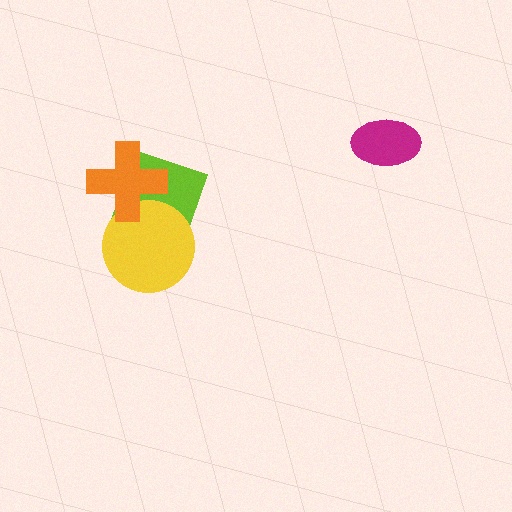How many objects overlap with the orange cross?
2 objects overlap with the orange cross.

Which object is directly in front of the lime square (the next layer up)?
The yellow circle is directly in front of the lime square.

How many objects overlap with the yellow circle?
2 objects overlap with the yellow circle.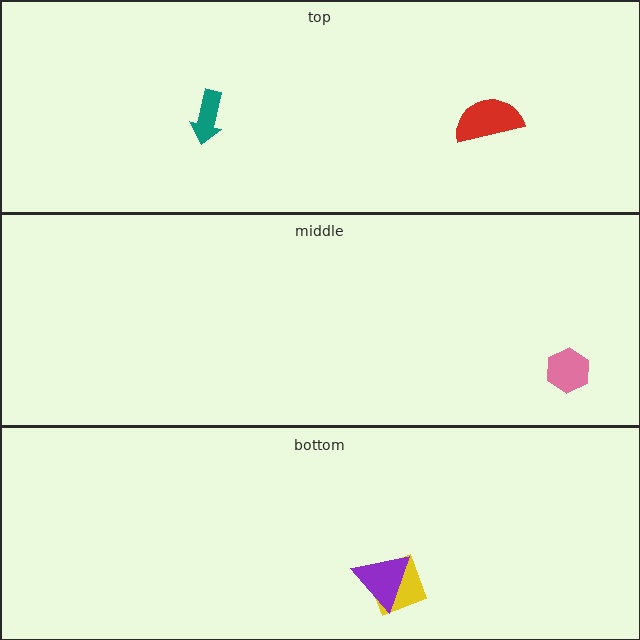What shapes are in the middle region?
The pink hexagon.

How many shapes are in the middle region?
1.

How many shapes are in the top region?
2.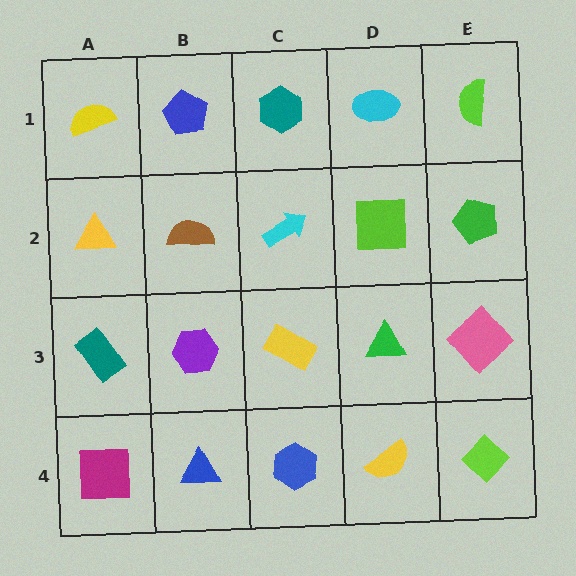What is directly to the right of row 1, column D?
A lime semicircle.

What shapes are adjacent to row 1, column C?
A cyan arrow (row 2, column C), a blue pentagon (row 1, column B), a cyan ellipse (row 1, column D).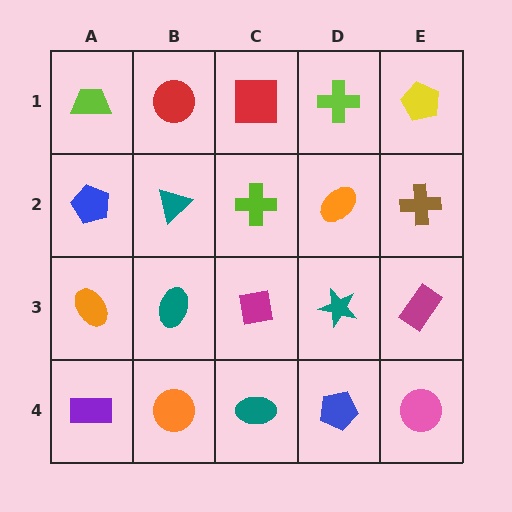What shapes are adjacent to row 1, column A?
A blue pentagon (row 2, column A), a red circle (row 1, column B).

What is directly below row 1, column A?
A blue pentagon.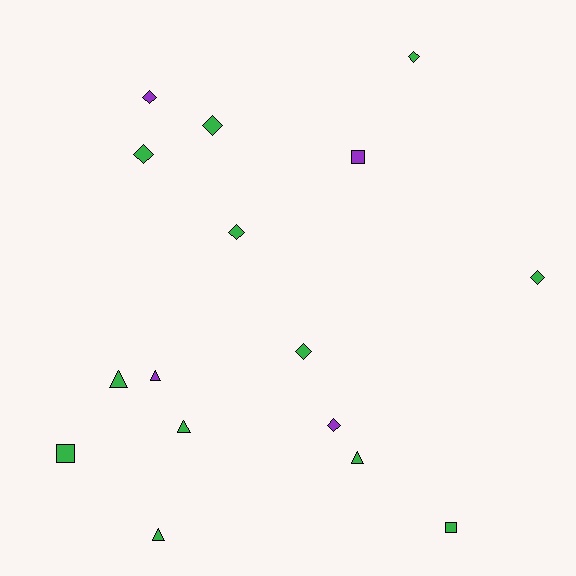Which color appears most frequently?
Green, with 12 objects.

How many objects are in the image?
There are 16 objects.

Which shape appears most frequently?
Diamond, with 8 objects.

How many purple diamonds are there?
There are 2 purple diamonds.